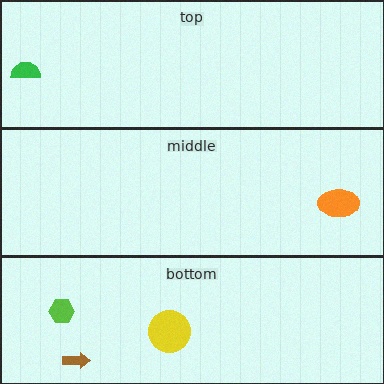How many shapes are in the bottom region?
3.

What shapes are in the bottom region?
The brown arrow, the lime hexagon, the yellow circle.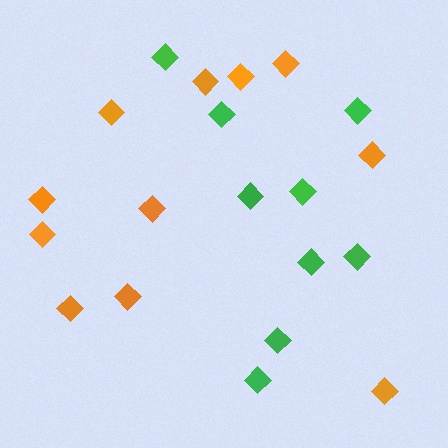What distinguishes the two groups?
There are 2 groups: one group of orange diamonds (11) and one group of green diamonds (9).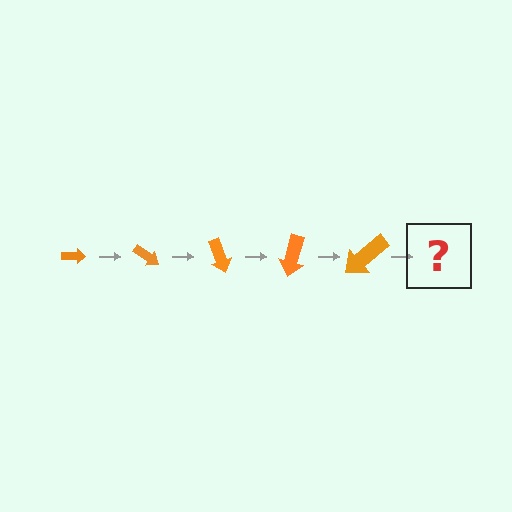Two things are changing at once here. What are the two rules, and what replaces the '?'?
The two rules are that the arrow grows larger each step and it rotates 35 degrees each step. The '?' should be an arrow, larger than the previous one and rotated 175 degrees from the start.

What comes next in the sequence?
The next element should be an arrow, larger than the previous one and rotated 175 degrees from the start.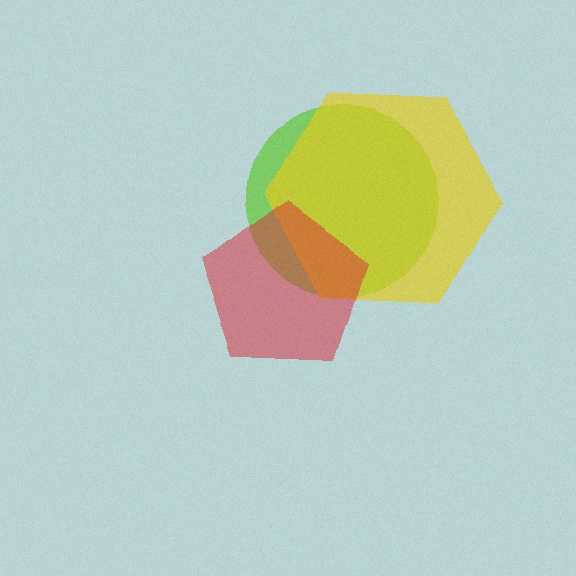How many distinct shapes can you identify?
There are 3 distinct shapes: a lime circle, a yellow hexagon, a red pentagon.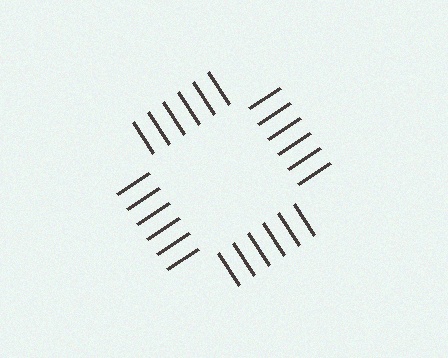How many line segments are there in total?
24 — 6 along each of the 4 edges.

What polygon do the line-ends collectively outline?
An illusory square — the line segments terminate on its edges but no continuous stroke is drawn.